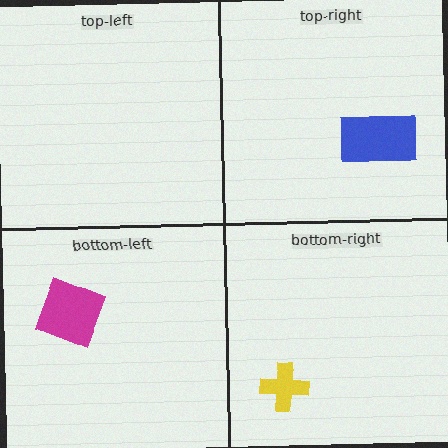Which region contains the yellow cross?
The bottom-right region.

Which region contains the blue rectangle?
The top-right region.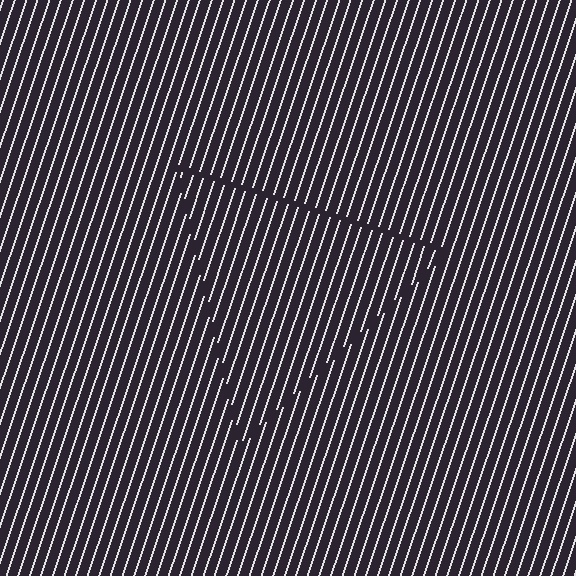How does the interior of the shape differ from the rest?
The interior of the shape contains the same grating, shifted by half a period — the contour is defined by the phase discontinuity where line-ends from the inner and outer gratings abut.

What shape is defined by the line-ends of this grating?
An illusory triangle. The interior of the shape contains the same grating, shifted by half a period — the contour is defined by the phase discontinuity where line-ends from the inner and outer gratings abut.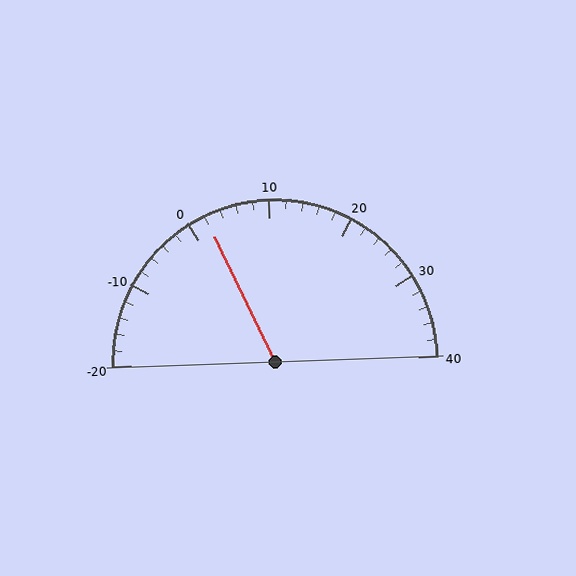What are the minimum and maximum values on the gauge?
The gauge ranges from -20 to 40.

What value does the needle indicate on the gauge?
The needle indicates approximately 2.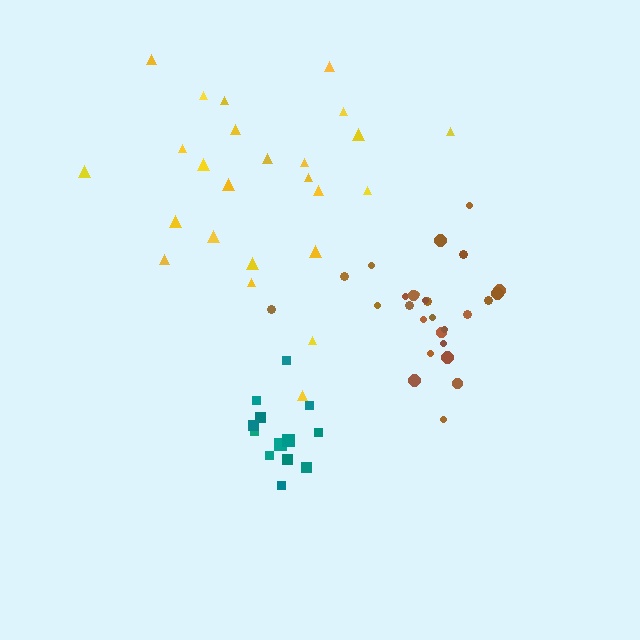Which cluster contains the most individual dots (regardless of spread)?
Brown (27).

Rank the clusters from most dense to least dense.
brown, teal, yellow.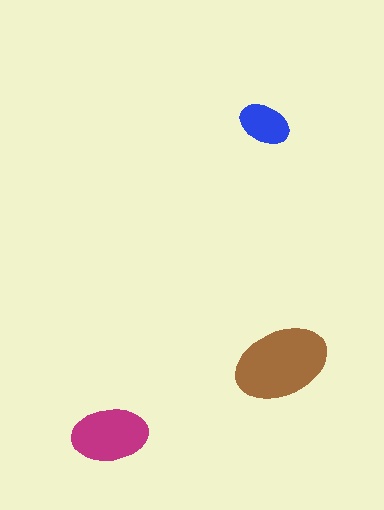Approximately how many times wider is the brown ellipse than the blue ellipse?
About 2 times wider.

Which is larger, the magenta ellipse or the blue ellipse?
The magenta one.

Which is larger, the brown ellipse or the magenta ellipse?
The brown one.